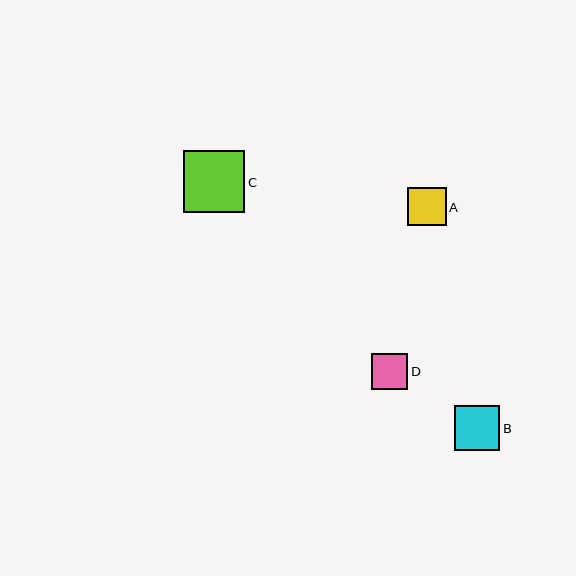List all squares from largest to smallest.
From largest to smallest: C, B, A, D.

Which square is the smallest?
Square D is the smallest with a size of approximately 36 pixels.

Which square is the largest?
Square C is the largest with a size of approximately 61 pixels.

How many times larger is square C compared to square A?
Square C is approximately 1.6 times the size of square A.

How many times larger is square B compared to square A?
Square B is approximately 1.2 times the size of square A.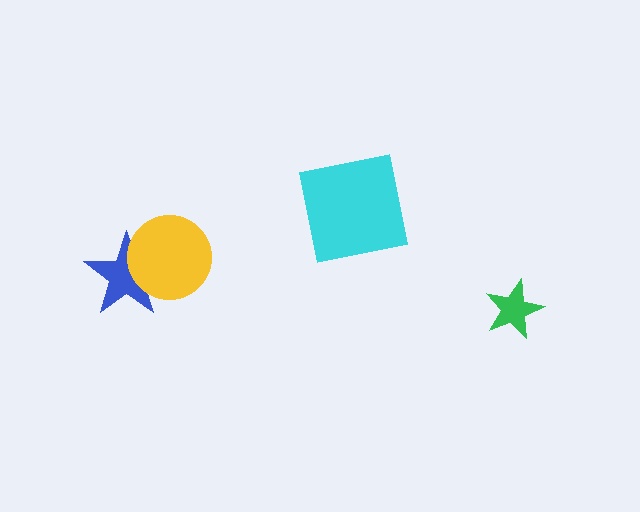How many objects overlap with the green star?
0 objects overlap with the green star.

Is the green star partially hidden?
No, no other shape covers it.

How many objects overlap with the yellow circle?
1 object overlaps with the yellow circle.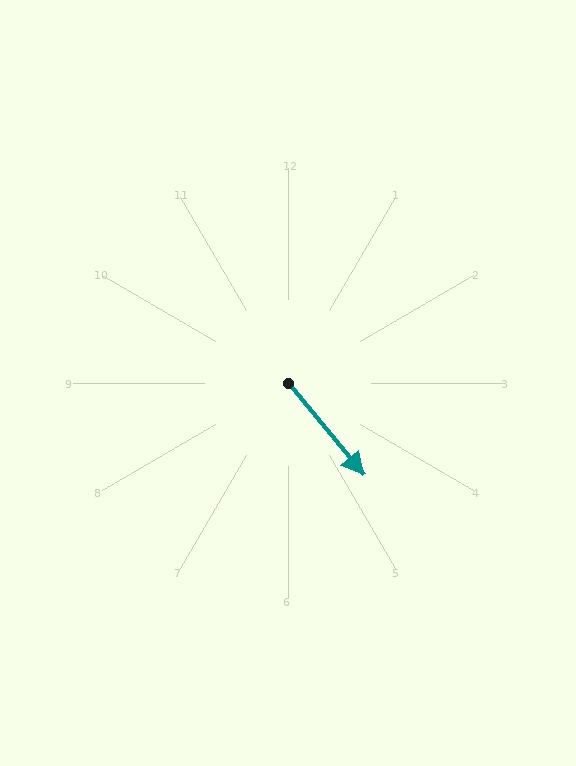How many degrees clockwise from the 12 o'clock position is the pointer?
Approximately 140 degrees.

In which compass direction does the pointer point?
Southeast.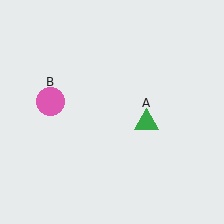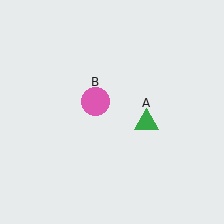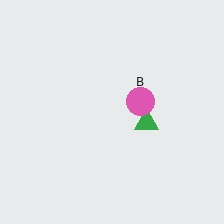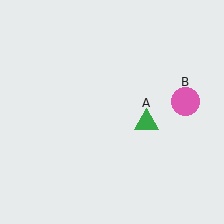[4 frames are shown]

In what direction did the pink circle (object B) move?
The pink circle (object B) moved right.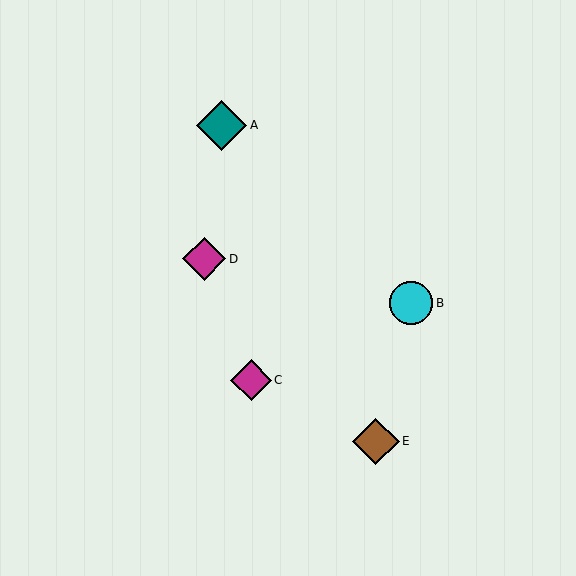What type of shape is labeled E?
Shape E is a brown diamond.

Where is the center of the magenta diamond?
The center of the magenta diamond is at (204, 259).